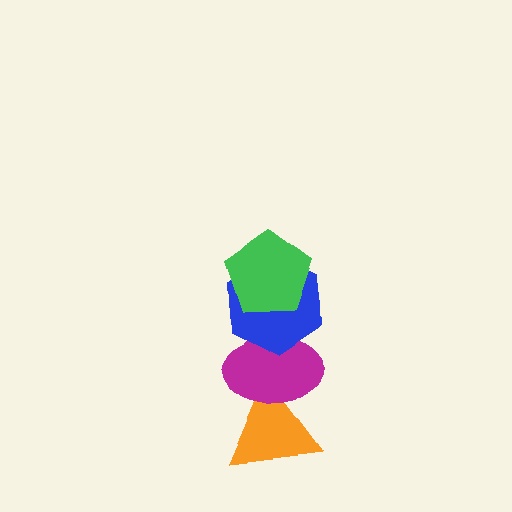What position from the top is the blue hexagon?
The blue hexagon is 2nd from the top.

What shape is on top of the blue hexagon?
The green pentagon is on top of the blue hexagon.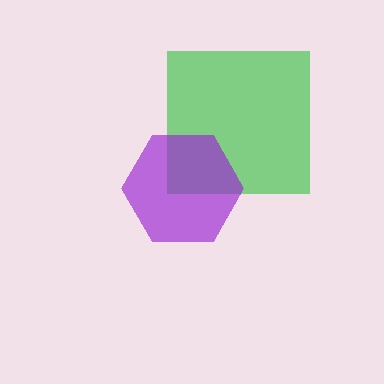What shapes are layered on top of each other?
The layered shapes are: a green square, a purple hexagon.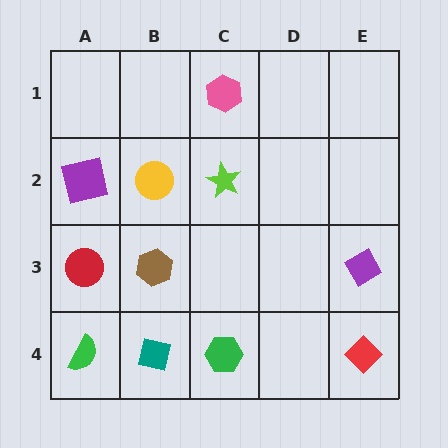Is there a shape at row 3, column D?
No, that cell is empty.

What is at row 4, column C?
A green hexagon.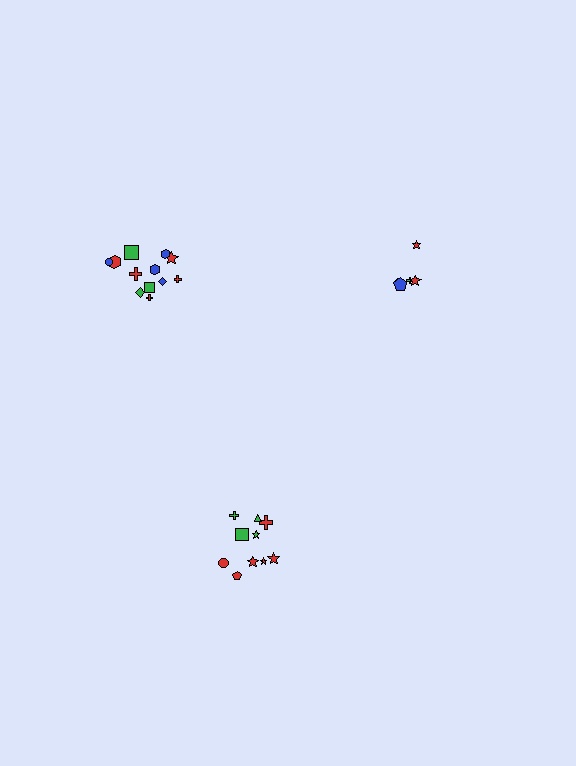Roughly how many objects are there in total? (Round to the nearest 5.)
Roughly 25 objects in total.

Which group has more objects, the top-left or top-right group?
The top-left group.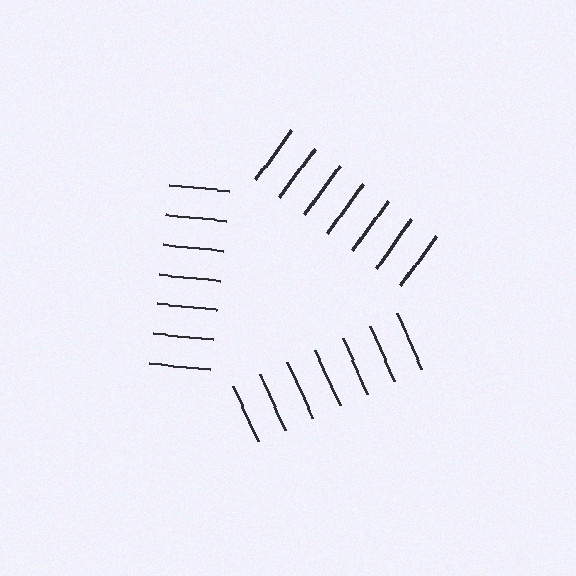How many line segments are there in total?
21 — 7 along each of the 3 edges.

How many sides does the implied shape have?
3 sides — the line-ends trace a triangle.